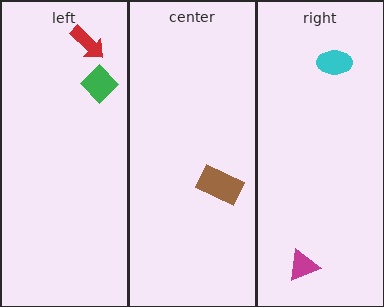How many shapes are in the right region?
2.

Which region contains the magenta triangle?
The right region.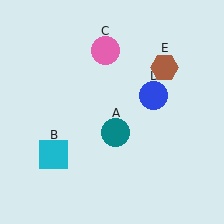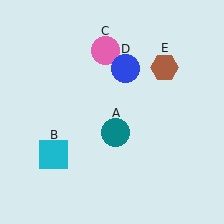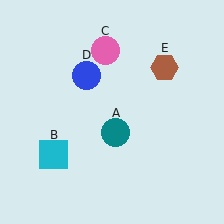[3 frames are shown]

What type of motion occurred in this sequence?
The blue circle (object D) rotated counterclockwise around the center of the scene.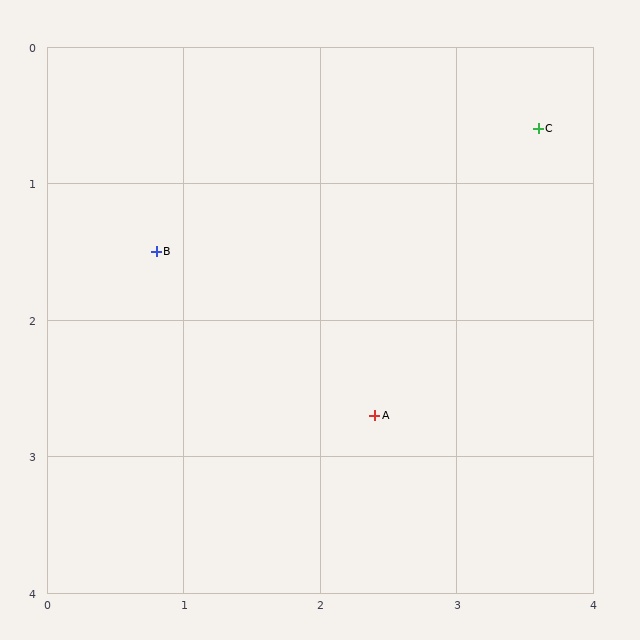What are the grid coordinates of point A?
Point A is at approximately (2.4, 2.7).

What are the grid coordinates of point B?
Point B is at approximately (0.8, 1.5).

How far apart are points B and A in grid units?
Points B and A are about 2.0 grid units apart.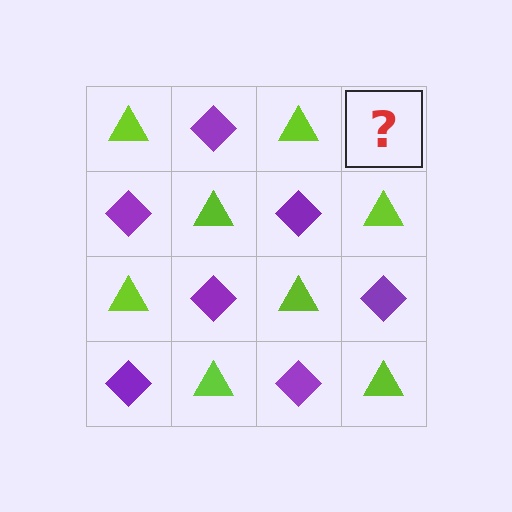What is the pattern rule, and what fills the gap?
The rule is that it alternates lime triangle and purple diamond in a checkerboard pattern. The gap should be filled with a purple diamond.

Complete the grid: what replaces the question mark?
The question mark should be replaced with a purple diamond.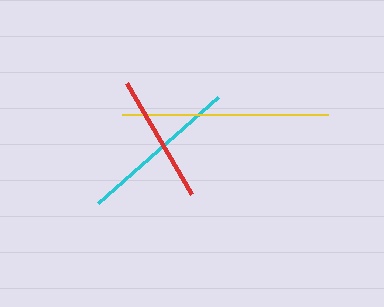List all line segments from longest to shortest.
From longest to shortest: yellow, cyan, red.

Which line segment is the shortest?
The red line is the shortest at approximately 128 pixels.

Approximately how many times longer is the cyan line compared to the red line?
The cyan line is approximately 1.3 times the length of the red line.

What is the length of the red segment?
The red segment is approximately 128 pixels long.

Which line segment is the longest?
The yellow line is the longest at approximately 206 pixels.